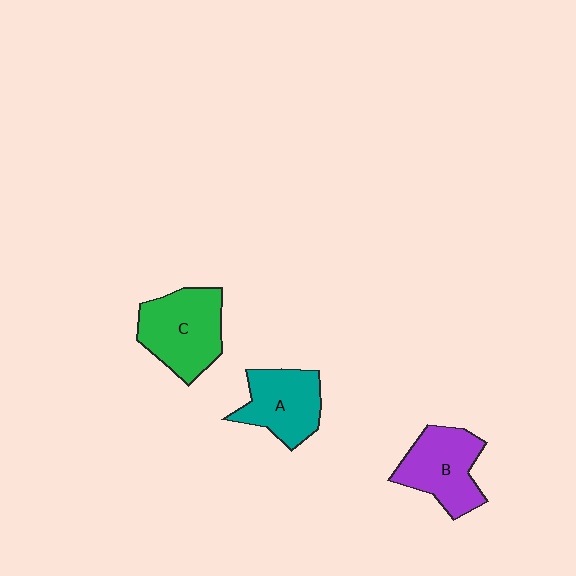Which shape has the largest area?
Shape C (green).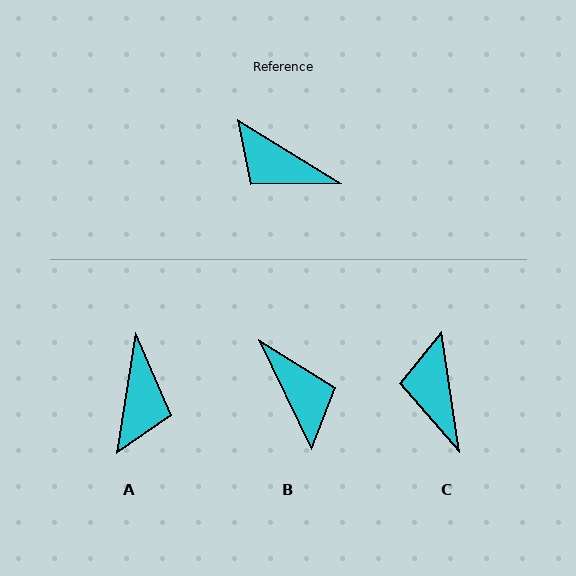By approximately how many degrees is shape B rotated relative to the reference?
Approximately 148 degrees counter-clockwise.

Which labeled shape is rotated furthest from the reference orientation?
B, about 148 degrees away.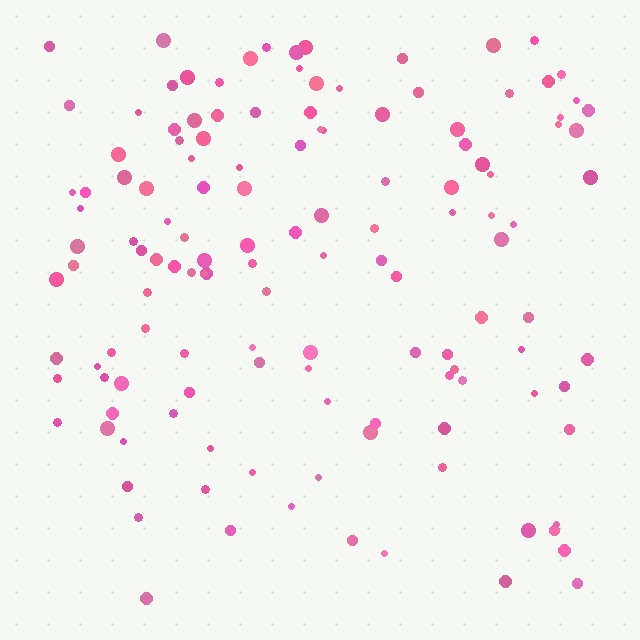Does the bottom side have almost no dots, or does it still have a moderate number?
Still a moderate number, just noticeably fewer than the top.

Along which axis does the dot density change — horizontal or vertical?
Vertical.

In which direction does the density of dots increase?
From bottom to top, with the top side densest.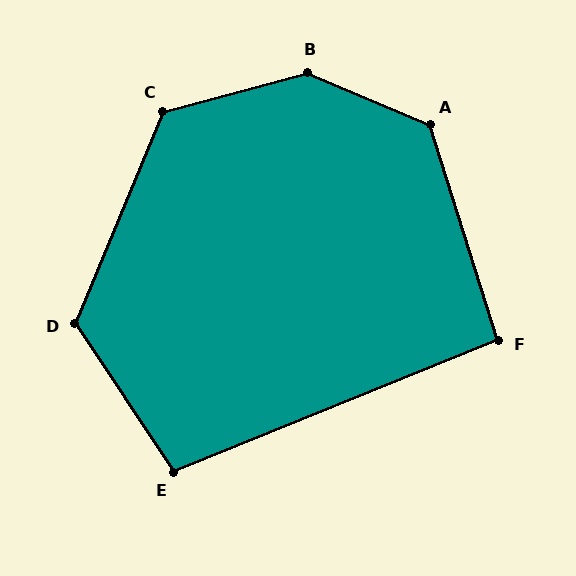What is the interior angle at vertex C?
Approximately 128 degrees (obtuse).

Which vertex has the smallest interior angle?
F, at approximately 95 degrees.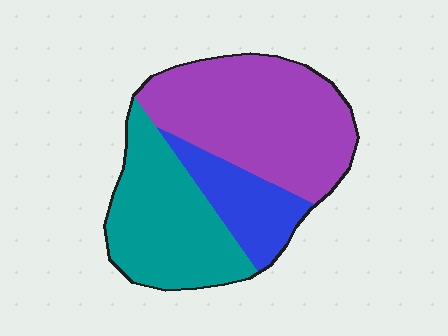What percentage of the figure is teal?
Teal takes up between a third and a half of the figure.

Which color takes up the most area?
Purple, at roughly 45%.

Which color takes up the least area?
Blue, at roughly 20%.